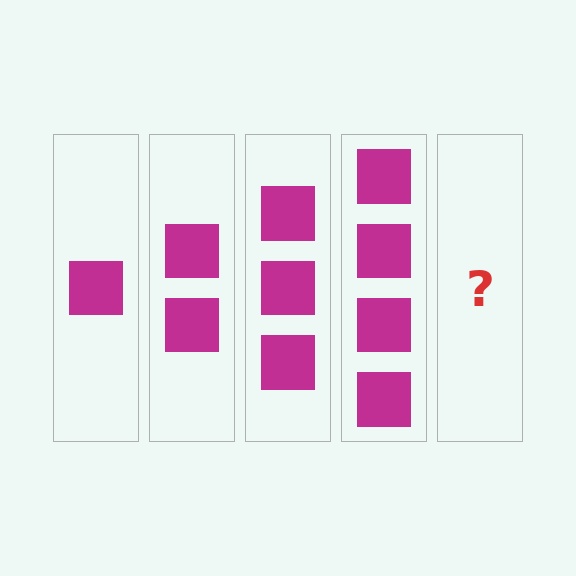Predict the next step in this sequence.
The next step is 5 squares.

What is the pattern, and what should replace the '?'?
The pattern is that each step adds one more square. The '?' should be 5 squares.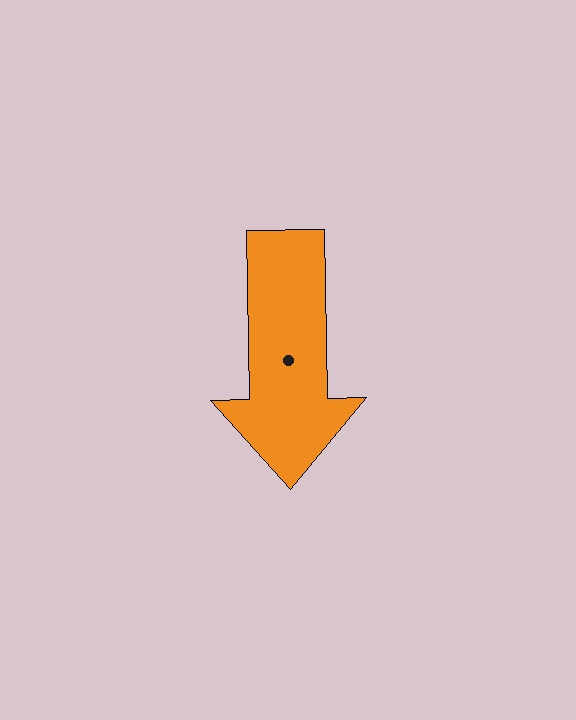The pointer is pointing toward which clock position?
Roughly 6 o'clock.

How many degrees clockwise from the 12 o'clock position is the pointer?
Approximately 179 degrees.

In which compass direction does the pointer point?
South.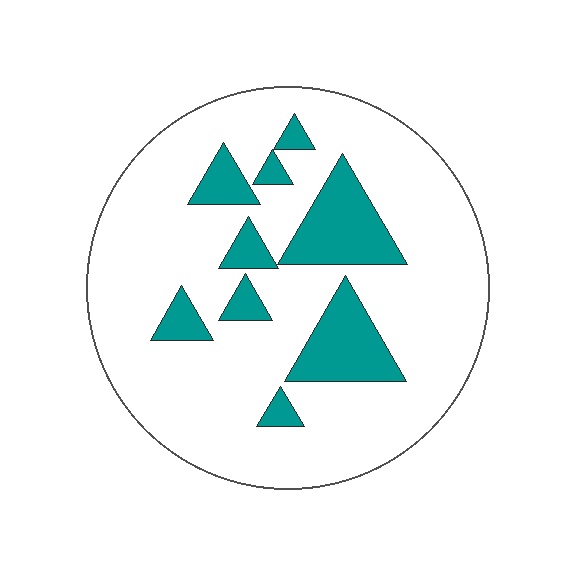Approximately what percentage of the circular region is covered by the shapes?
Approximately 20%.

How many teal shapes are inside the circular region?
9.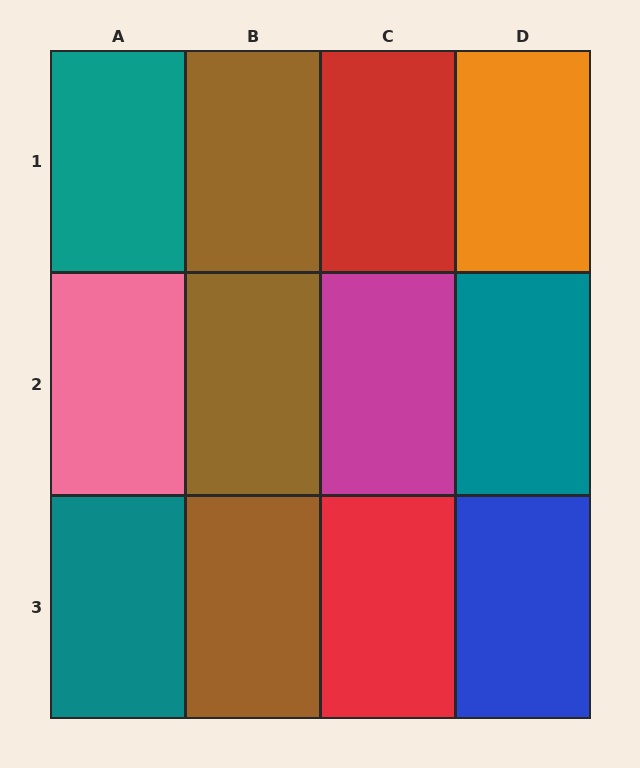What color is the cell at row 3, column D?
Blue.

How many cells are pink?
1 cell is pink.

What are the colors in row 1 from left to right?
Teal, brown, red, orange.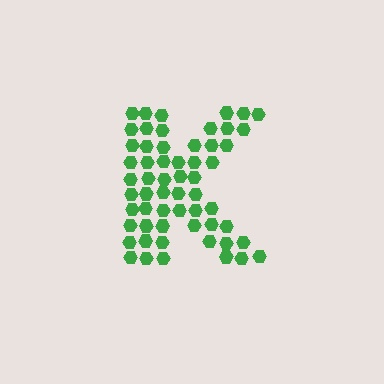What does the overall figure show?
The overall figure shows the letter K.